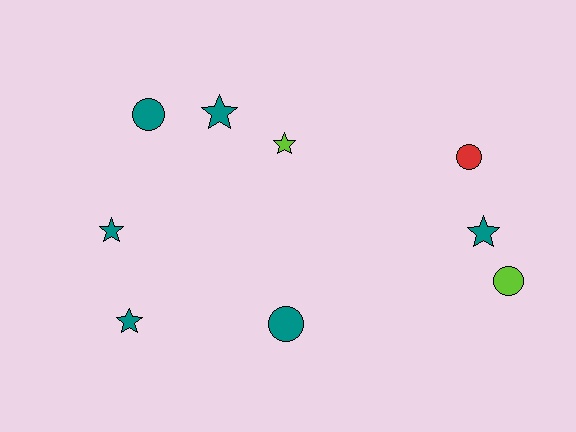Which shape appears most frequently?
Star, with 5 objects.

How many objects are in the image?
There are 9 objects.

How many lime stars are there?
There is 1 lime star.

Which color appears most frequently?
Teal, with 6 objects.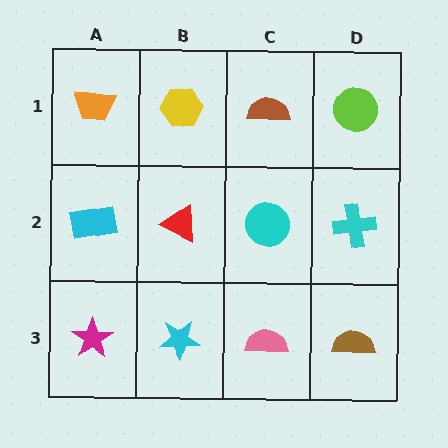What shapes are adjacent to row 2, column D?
A lime circle (row 1, column D), a brown semicircle (row 3, column D), a cyan circle (row 2, column C).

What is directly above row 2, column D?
A lime circle.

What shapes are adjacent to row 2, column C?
A brown semicircle (row 1, column C), a pink semicircle (row 3, column C), a red triangle (row 2, column B), a cyan cross (row 2, column D).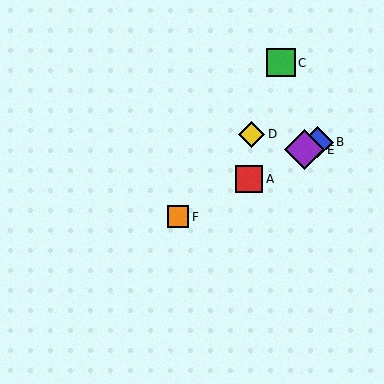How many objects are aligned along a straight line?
4 objects (A, B, E, F) are aligned along a straight line.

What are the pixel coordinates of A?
Object A is at (249, 179).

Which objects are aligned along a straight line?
Objects A, B, E, F are aligned along a straight line.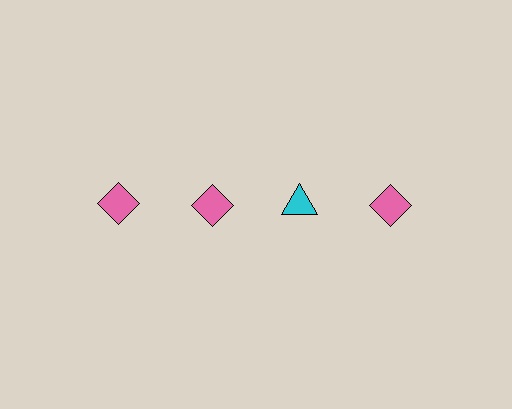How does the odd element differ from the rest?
It differs in both color (cyan instead of pink) and shape (triangle instead of diamond).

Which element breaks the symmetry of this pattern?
The cyan triangle in the top row, center column breaks the symmetry. All other shapes are pink diamonds.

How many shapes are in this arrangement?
There are 4 shapes arranged in a grid pattern.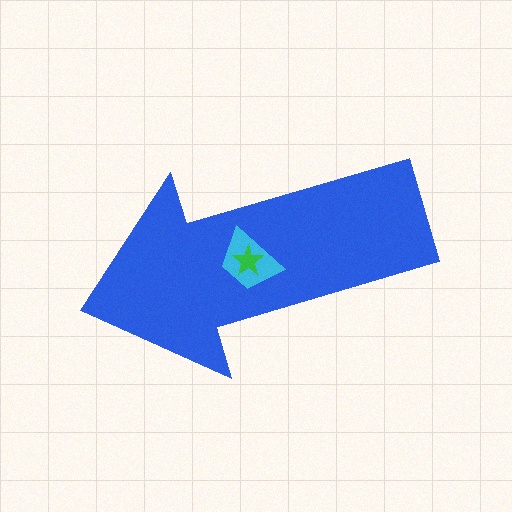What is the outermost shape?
The blue arrow.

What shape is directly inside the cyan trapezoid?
The green star.